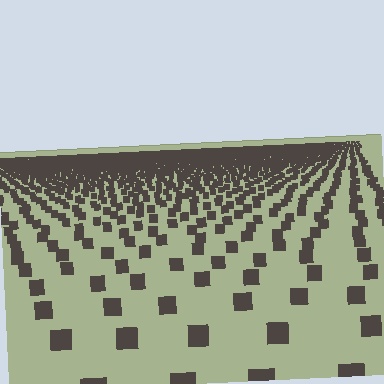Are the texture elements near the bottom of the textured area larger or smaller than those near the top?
Larger. Near the bottom, elements are closer to the viewer and appear at a bigger on-screen size.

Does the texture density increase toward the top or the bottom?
Density increases toward the top.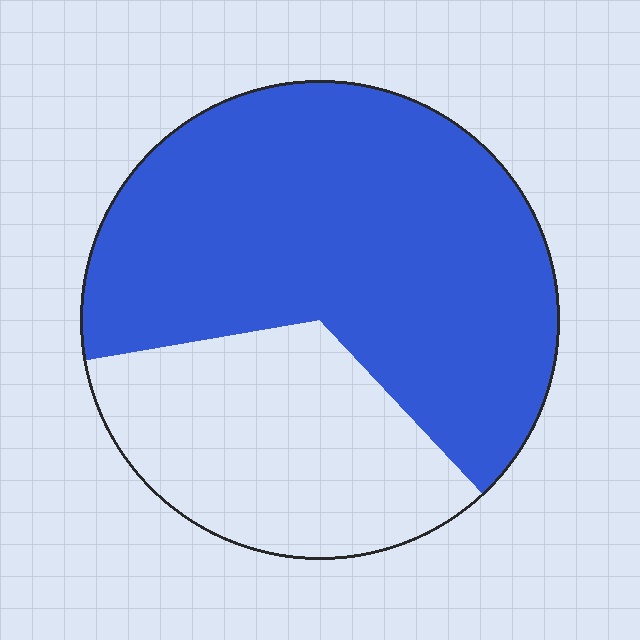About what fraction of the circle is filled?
About two thirds (2/3).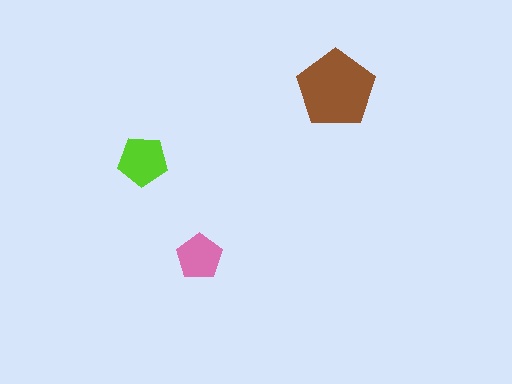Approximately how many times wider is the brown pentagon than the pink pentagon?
About 1.5 times wider.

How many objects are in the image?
There are 3 objects in the image.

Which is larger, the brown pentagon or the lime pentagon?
The brown one.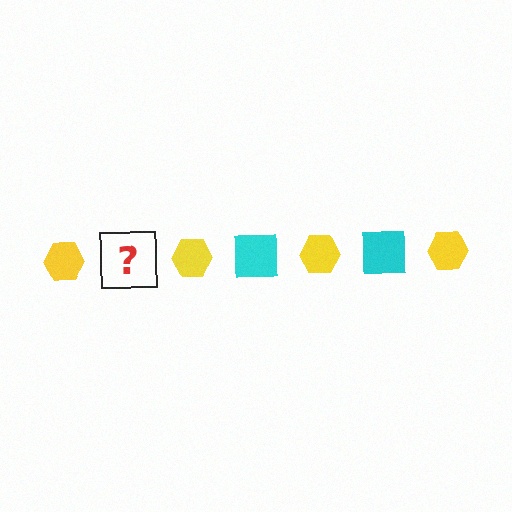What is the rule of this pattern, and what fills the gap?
The rule is that the pattern alternates between yellow hexagon and cyan square. The gap should be filled with a cyan square.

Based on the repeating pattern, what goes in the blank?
The blank should be a cyan square.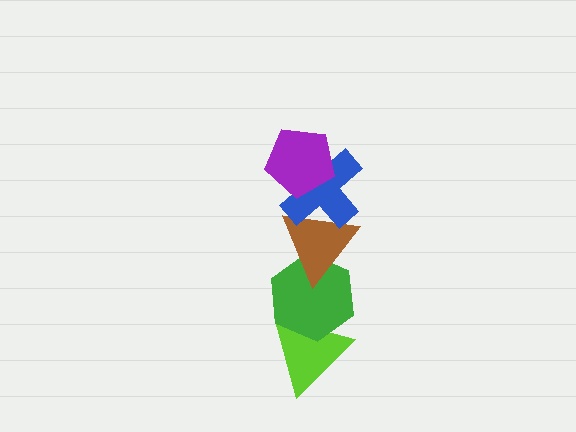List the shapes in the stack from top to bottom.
From top to bottom: the purple pentagon, the blue cross, the brown triangle, the green hexagon, the lime triangle.